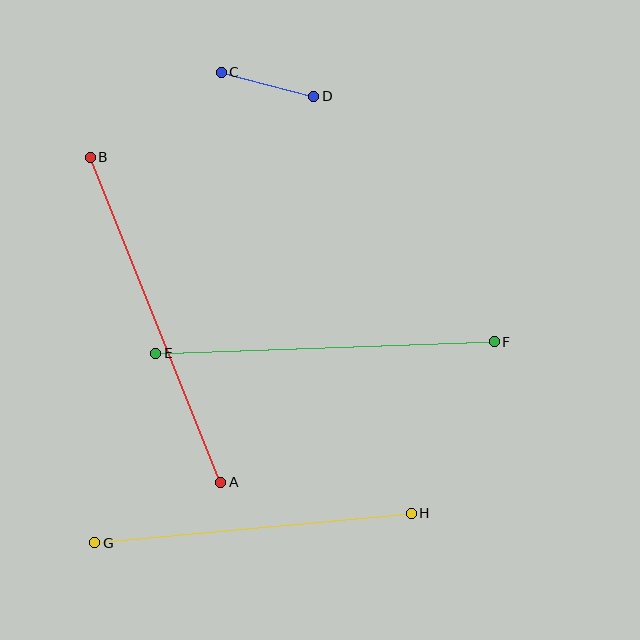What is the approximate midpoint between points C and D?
The midpoint is at approximately (268, 84) pixels.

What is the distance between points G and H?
The distance is approximately 318 pixels.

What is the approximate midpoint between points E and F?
The midpoint is at approximately (325, 348) pixels.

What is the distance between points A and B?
The distance is approximately 350 pixels.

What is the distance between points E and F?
The distance is approximately 339 pixels.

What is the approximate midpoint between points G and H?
The midpoint is at approximately (253, 528) pixels.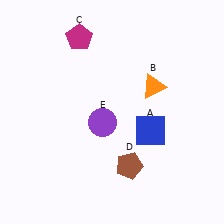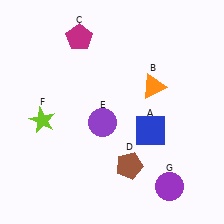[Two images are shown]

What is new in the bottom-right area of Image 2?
A purple circle (G) was added in the bottom-right area of Image 2.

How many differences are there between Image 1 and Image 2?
There are 2 differences between the two images.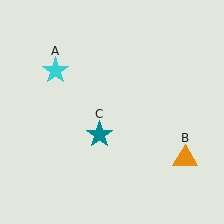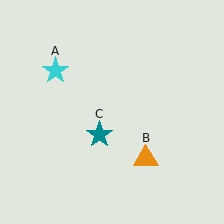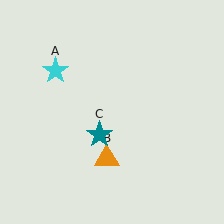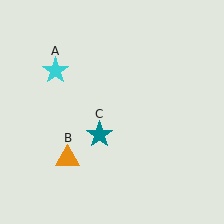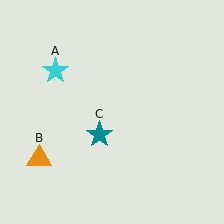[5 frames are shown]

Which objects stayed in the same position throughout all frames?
Cyan star (object A) and teal star (object C) remained stationary.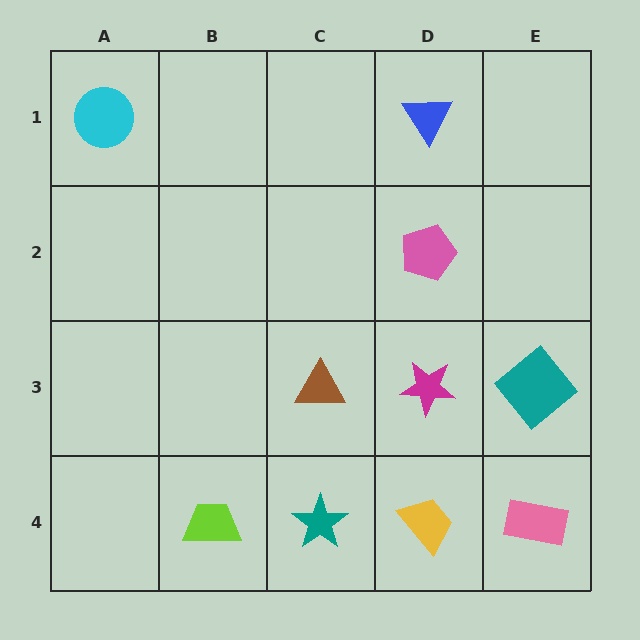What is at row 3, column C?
A brown triangle.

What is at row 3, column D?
A magenta star.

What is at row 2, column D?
A pink pentagon.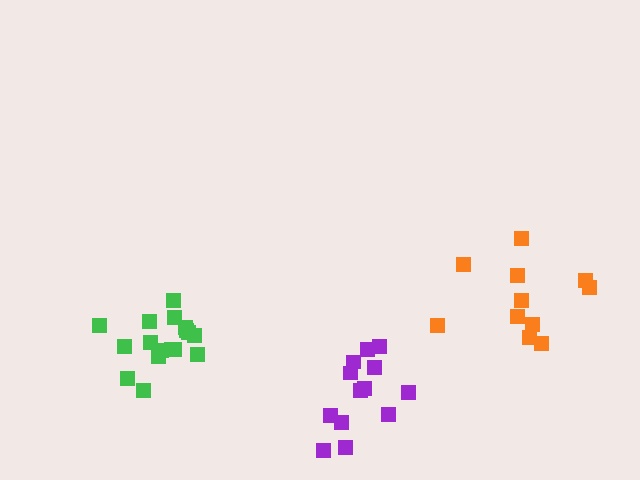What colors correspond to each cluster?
The clusters are colored: orange, green, purple.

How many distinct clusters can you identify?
There are 3 distinct clusters.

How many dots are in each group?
Group 1: 11 dots, Group 2: 17 dots, Group 3: 13 dots (41 total).